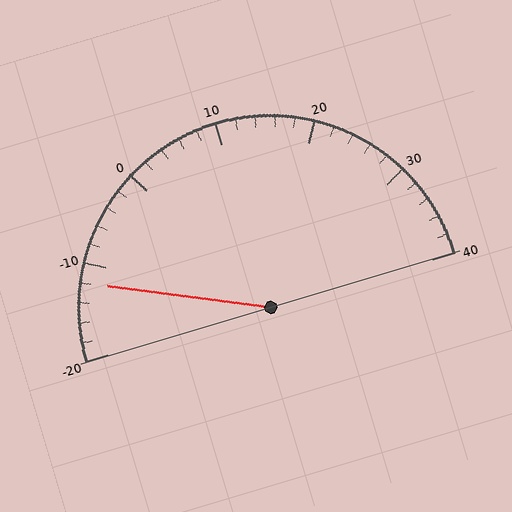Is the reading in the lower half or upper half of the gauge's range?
The reading is in the lower half of the range (-20 to 40).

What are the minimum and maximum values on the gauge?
The gauge ranges from -20 to 40.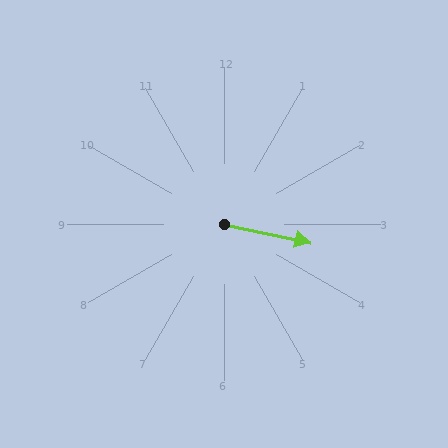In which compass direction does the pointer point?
East.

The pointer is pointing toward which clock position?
Roughly 3 o'clock.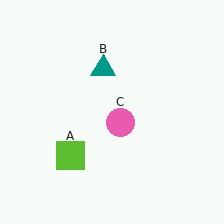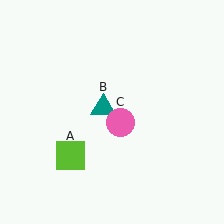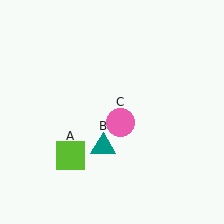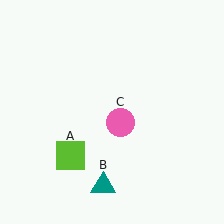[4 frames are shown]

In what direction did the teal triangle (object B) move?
The teal triangle (object B) moved down.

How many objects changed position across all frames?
1 object changed position: teal triangle (object B).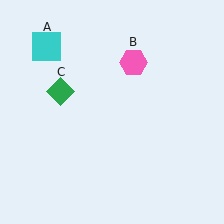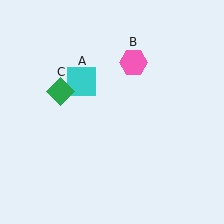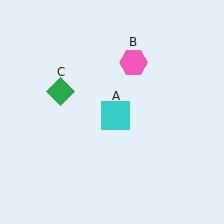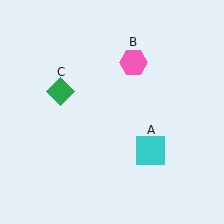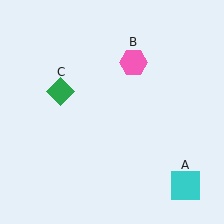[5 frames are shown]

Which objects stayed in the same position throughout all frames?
Pink hexagon (object B) and green diamond (object C) remained stationary.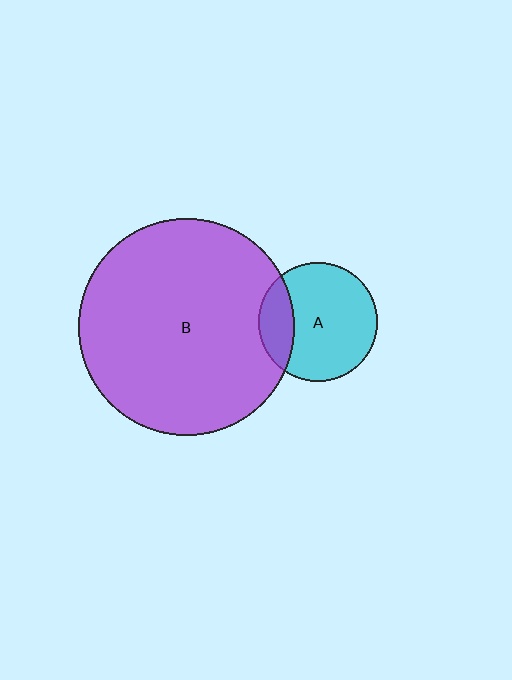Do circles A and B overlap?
Yes.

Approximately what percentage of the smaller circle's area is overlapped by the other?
Approximately 20%.